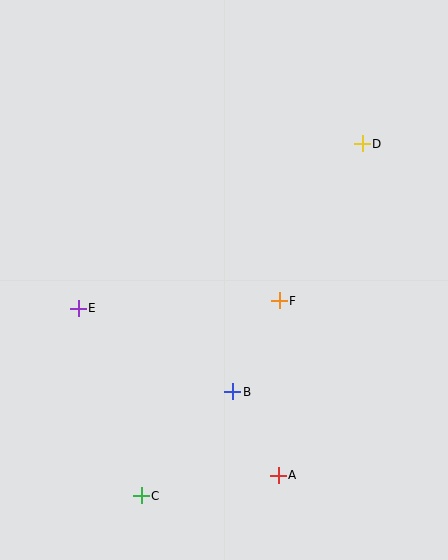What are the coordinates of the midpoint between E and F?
The midpoint between E and F is at (179, 304).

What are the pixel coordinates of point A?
Point A is at (278, 475).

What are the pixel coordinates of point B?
Point B is at (233, 392).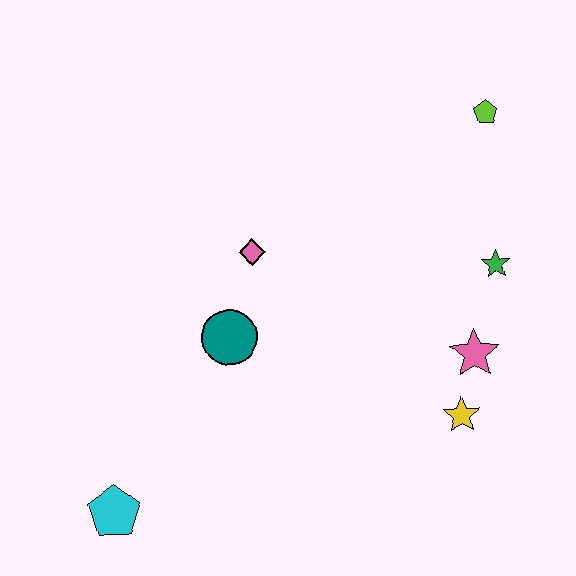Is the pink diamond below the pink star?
No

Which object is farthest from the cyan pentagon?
The lime pentagon is farthest from the cyan pentagon.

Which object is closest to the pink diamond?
The teal circle is closest to the pink diamond.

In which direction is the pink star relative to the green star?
The pink star is below the green star.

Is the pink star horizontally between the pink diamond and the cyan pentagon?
No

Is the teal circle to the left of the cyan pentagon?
No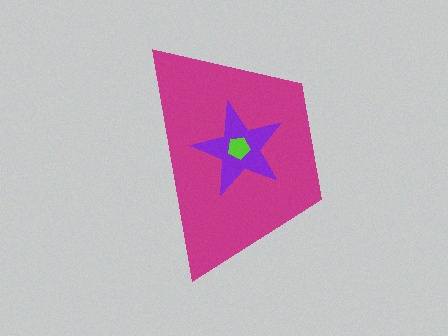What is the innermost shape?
The lime pentagon.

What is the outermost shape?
The magenta trapezoid.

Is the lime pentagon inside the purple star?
Yes.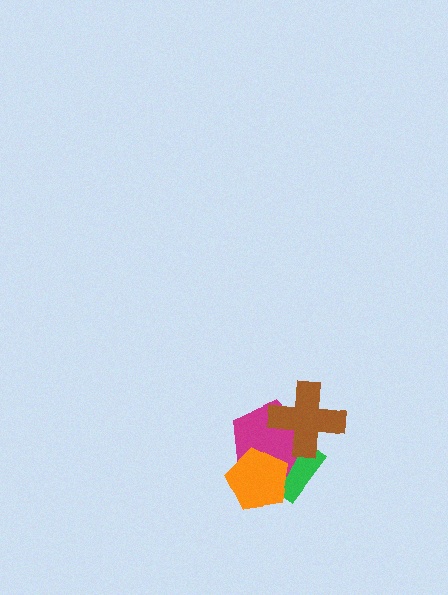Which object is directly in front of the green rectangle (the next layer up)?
The magenta pentagon is directly in front of the green rectangle.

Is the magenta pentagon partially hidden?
Yes, it is partially covered by another shape.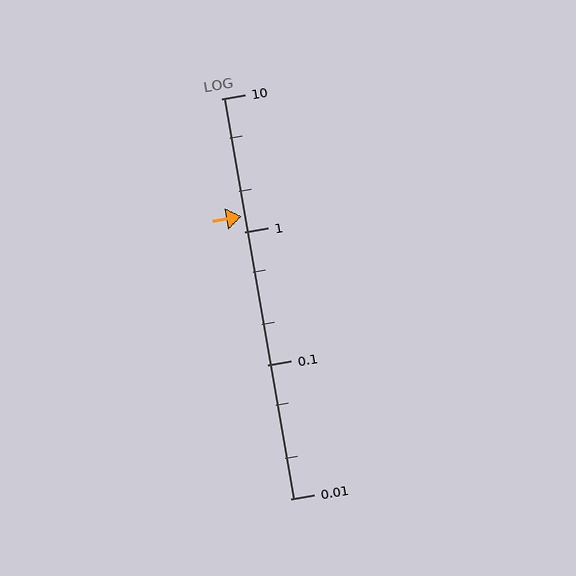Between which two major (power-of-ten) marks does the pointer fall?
The pointer is between 1 and 10.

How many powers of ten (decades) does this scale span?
The scale spans 3 decades, from 0.01 to 10.